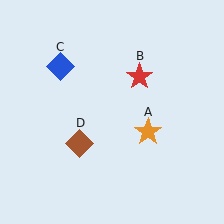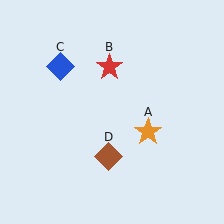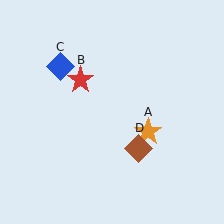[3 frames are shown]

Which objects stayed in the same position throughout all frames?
Orange star (object A) and blue diamond (object C) remained stationary.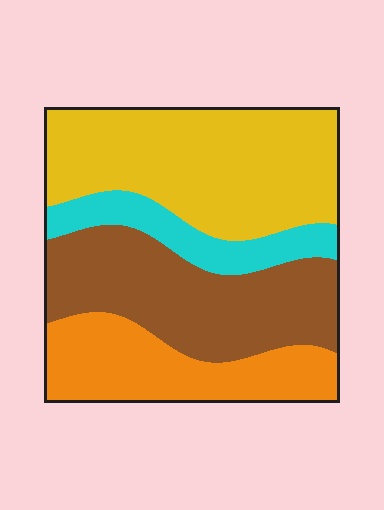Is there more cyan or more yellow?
Yellow.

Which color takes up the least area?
Cyan, at roughly 10%.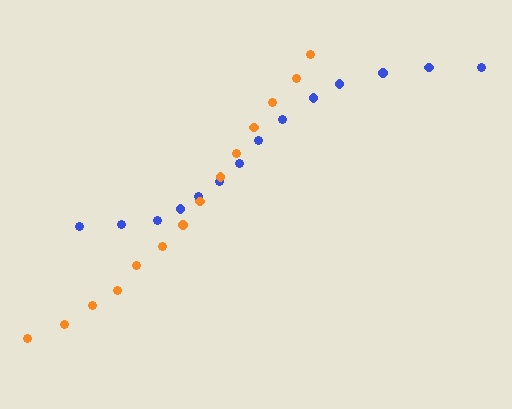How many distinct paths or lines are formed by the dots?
There are 2 distinct paths.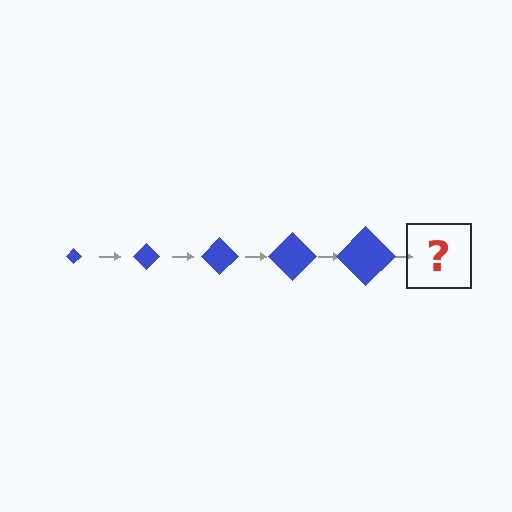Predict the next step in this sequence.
The next step is a blue diamond, larger than the previous one.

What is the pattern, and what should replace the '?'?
The pattern is that the diamond gets progressively larger each step. The '?' should be a blue diamond, larger than the previous one.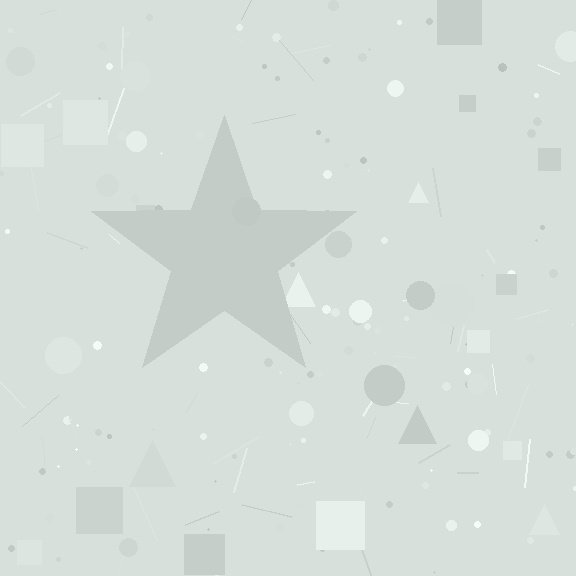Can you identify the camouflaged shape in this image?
The camouflaged shape is a star.